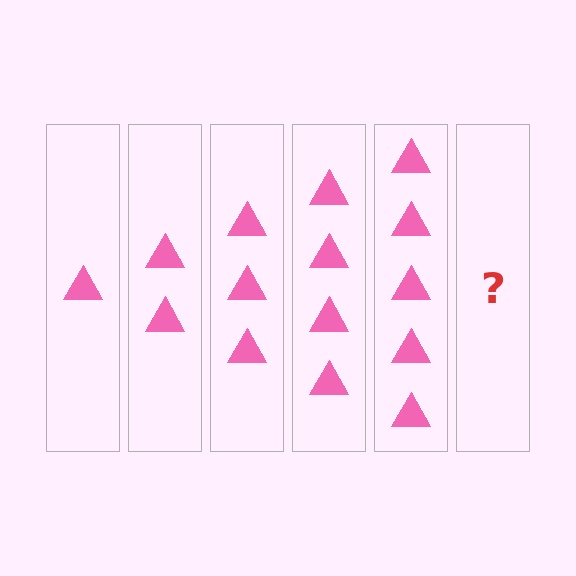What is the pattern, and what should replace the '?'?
The pattern is that each step adds one more triangle. The '?' should be 6 triangles.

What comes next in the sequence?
The next element should be 6 triangles.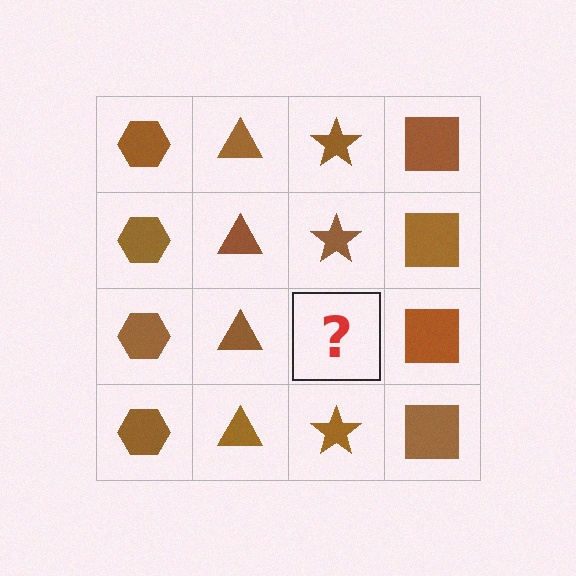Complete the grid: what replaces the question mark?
The question mark should be replaced with a brown star.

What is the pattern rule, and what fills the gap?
The rule is that each column has a consistent shape. The gap should be filled with a brown star.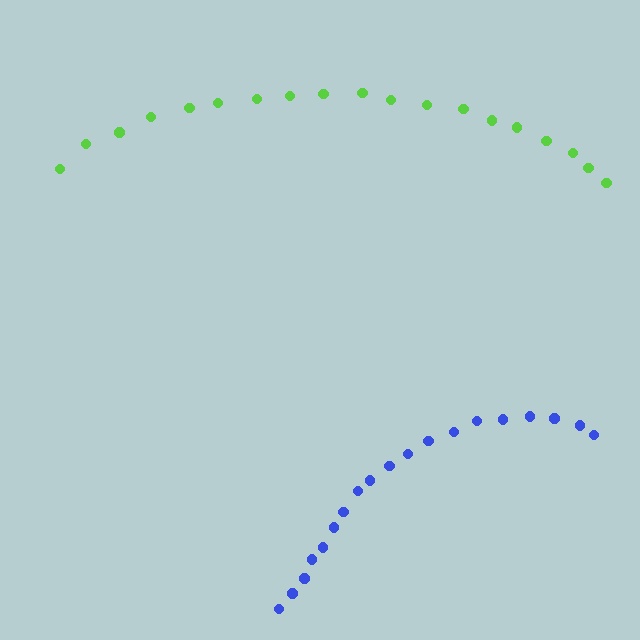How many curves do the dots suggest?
There are 2 distinct paths.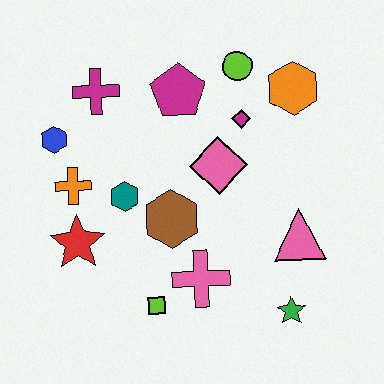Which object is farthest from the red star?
The orange hexagon is farthest from the red star.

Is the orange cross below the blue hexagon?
Yes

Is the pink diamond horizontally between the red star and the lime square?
No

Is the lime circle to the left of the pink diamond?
No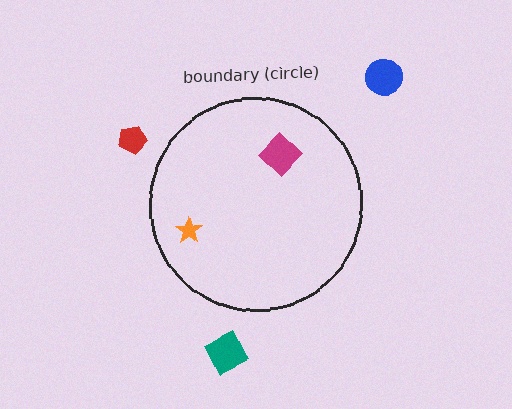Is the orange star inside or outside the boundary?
Inside.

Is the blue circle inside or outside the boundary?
Outside.